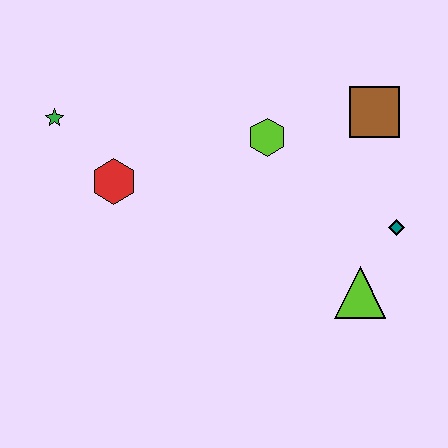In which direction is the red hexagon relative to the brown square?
The red hexagon is to the left of the brown square.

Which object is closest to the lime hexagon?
The brown square is closest to the lime hexagon.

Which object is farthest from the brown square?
The green star is farthest from the brown square.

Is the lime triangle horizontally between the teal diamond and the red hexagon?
Yes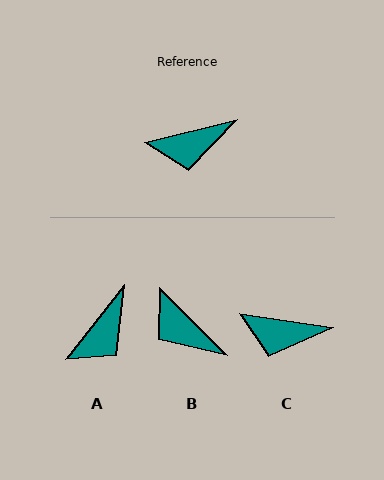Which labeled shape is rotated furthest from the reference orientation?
B, about 59 degrees away.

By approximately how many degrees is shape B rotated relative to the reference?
Approximately 59 degrees clockwise.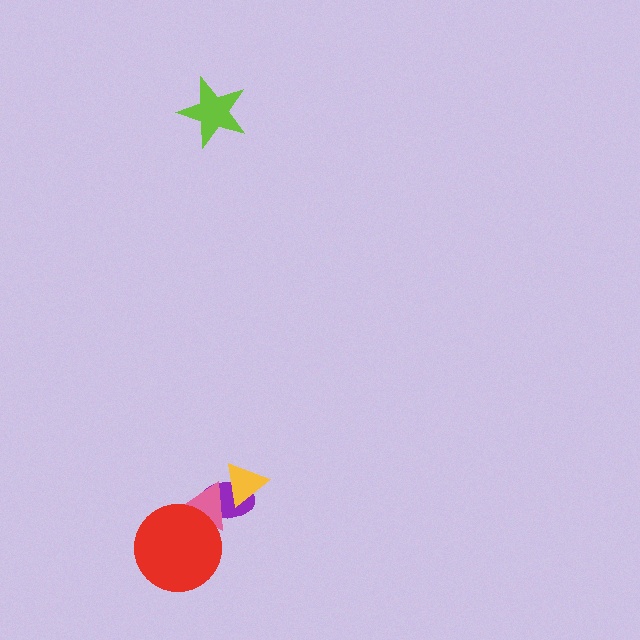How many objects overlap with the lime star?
0 objects overlap with the lime star.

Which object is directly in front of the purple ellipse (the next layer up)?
The pink triangle is directly in front of the purple ellipse.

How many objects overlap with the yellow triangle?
2 objects overlap with the yellow triangle.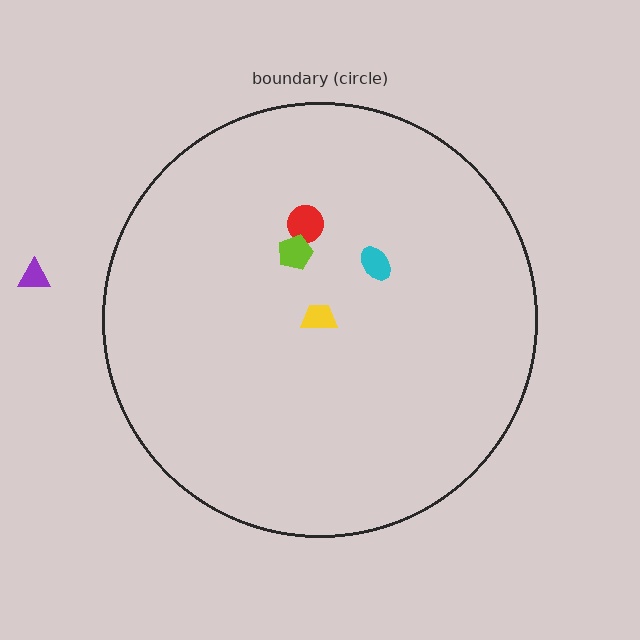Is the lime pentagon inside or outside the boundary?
Inside.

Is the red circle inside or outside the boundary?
Inside.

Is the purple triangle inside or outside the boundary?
Outside.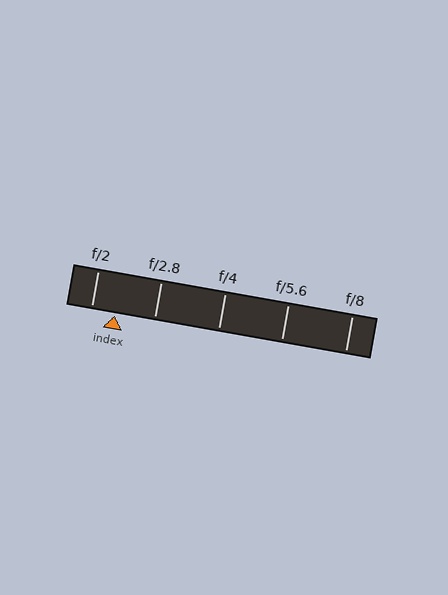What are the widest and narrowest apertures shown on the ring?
The widest aperture shown is f/2 and the narrowest is f/8.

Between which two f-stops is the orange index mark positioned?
The index mark is between f/2 and f/2.8.